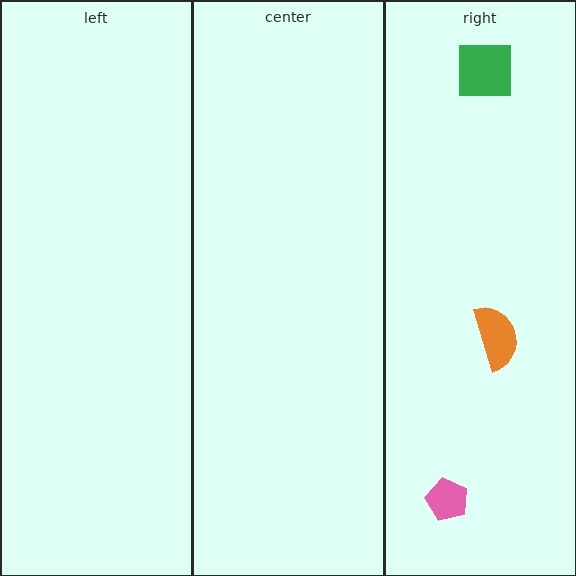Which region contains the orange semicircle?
The right region.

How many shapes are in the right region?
3.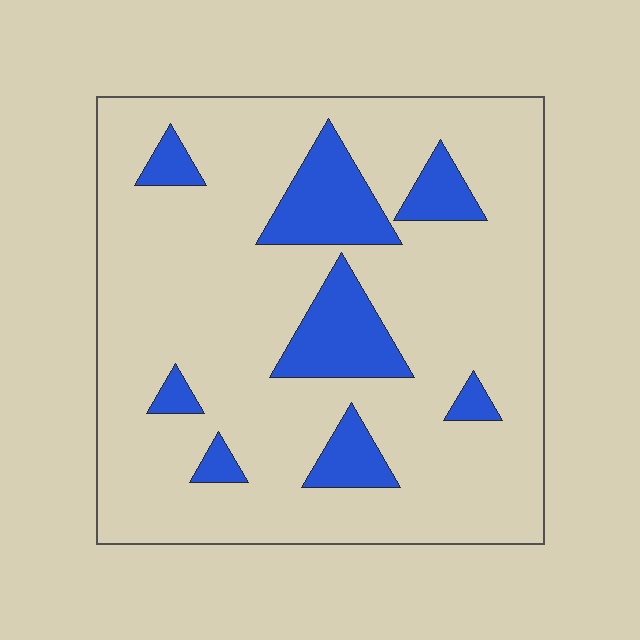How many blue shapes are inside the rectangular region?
8.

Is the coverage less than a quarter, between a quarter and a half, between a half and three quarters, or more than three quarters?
Less than a quarter.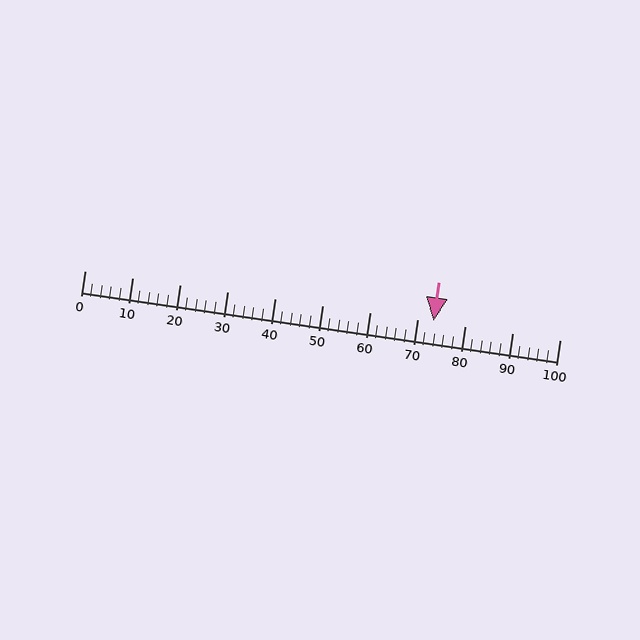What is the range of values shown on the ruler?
The ruler shows values from 0 to 100.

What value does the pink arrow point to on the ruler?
The pink arrow points to approximately 74.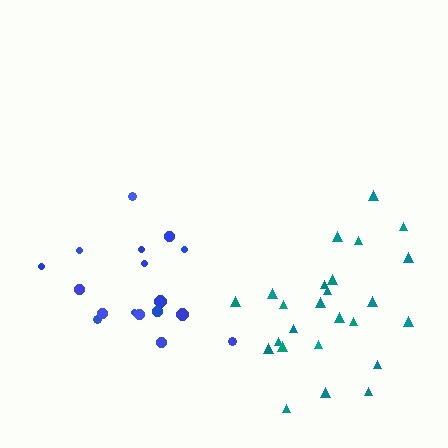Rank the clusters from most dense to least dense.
teal, blue.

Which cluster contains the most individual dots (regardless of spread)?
Teal (25).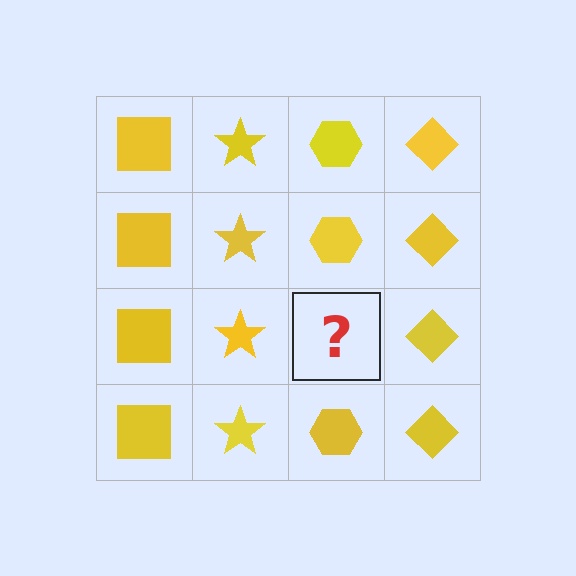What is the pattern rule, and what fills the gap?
The rule is that each column has a consistent shape. The gap should be filled with a yellow hexagon.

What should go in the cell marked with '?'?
The missing cell should contain a yellow hexagon.